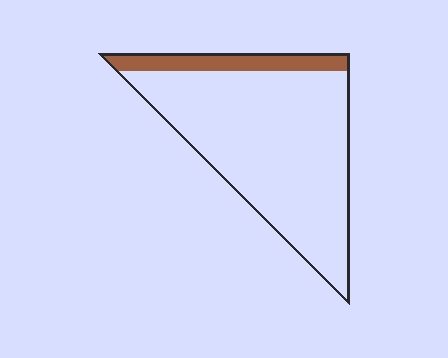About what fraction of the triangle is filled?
About one eighth (1/8).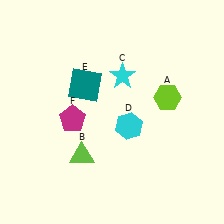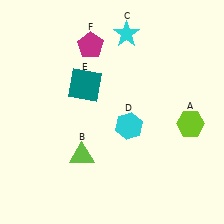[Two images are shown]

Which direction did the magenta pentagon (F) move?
The magenta pentagon (F) moved up.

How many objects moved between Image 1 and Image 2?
3 objects moved between the two images.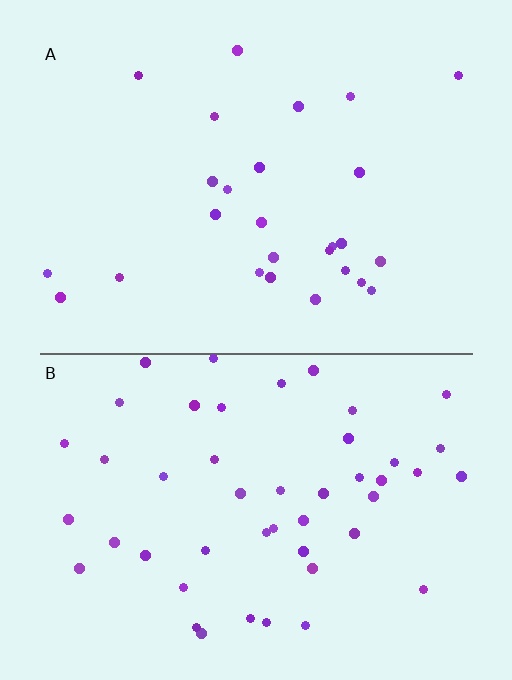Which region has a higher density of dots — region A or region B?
B (the bottom).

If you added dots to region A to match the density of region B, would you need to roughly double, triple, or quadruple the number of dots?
Approximately double.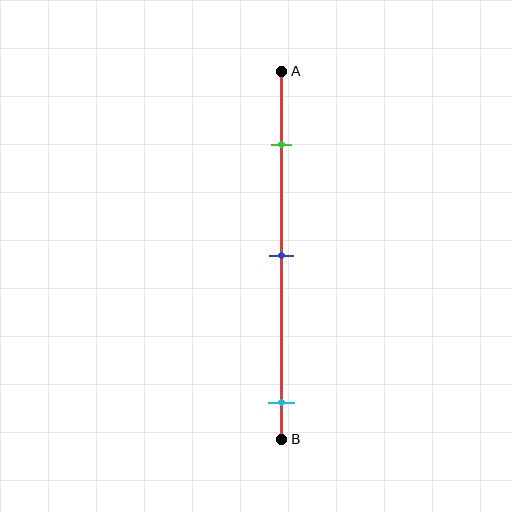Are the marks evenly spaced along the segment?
No, the marks are not evenly spaced.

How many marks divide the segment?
There are 3 marks dividing the segment.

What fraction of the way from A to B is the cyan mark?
The cyan mark is approximately 90% (0.9) of the way from A to B.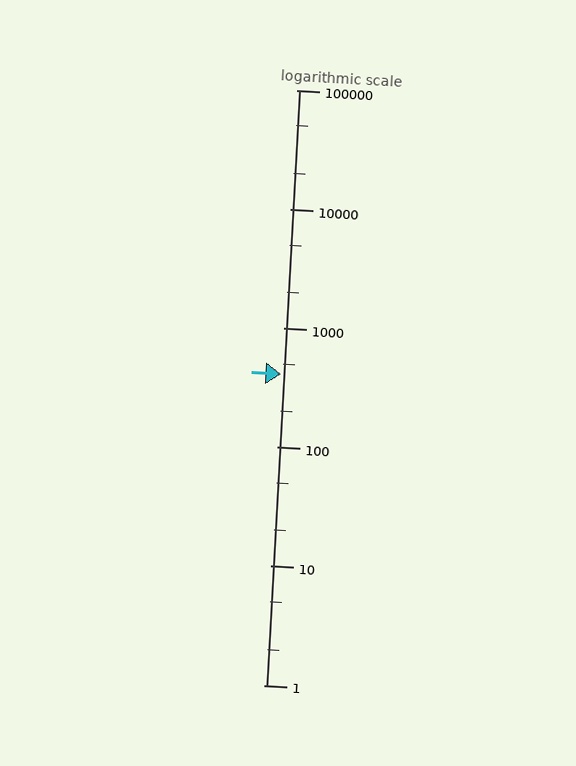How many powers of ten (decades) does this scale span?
The scale spans 5 decades, from 1 to 100000.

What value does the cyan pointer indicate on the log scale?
The pointer indicates approximately 410.